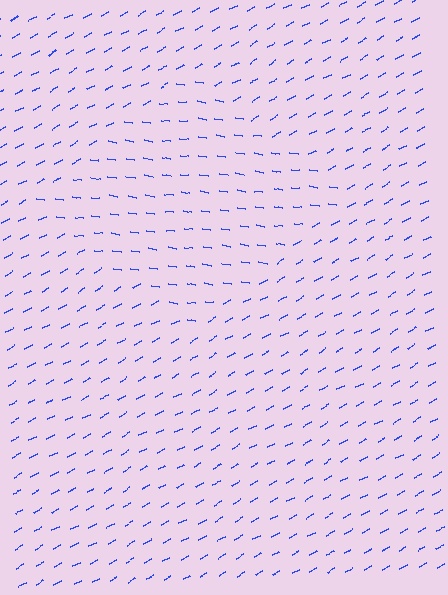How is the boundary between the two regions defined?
The boundary is defined purely by a change in line orientation (approximately 36 degrees difference). All lines are the same color and thickness.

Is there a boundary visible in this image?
Yes, there is a texture boundary formed by a change in line orientation.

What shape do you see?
I see a diamond.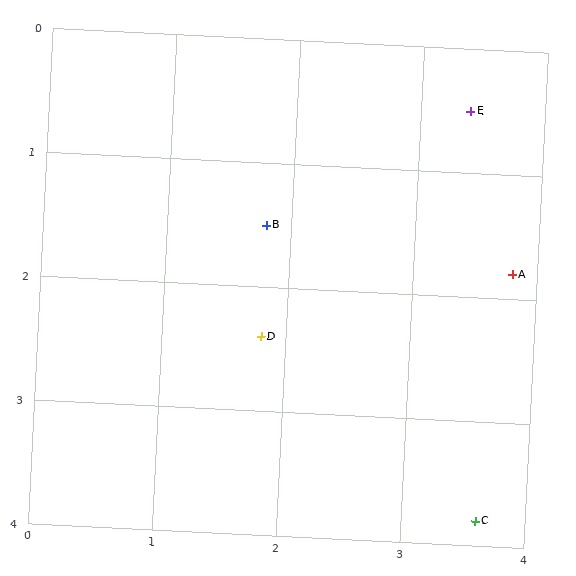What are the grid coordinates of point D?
Point D is at approximately (1.8, 2.4).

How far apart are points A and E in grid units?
Points A and E are about 1.4 grid units apart.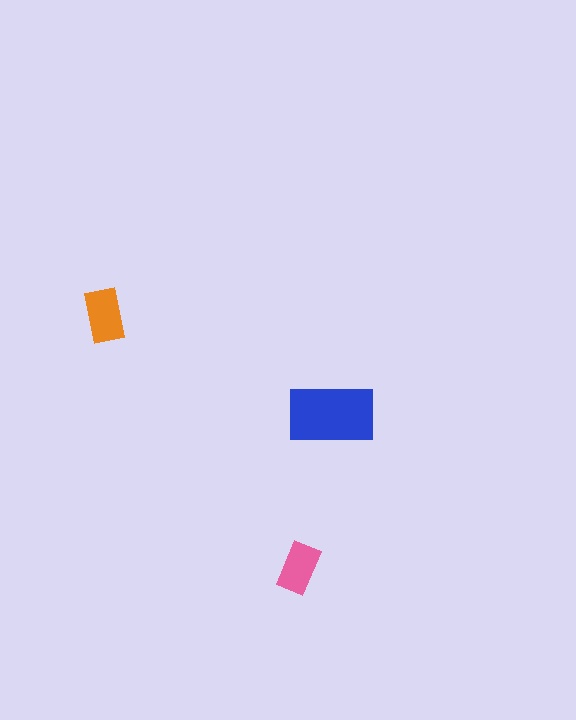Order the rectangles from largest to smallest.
the blue one, the orange one, the pink one.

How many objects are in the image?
There are 3 objects in the image.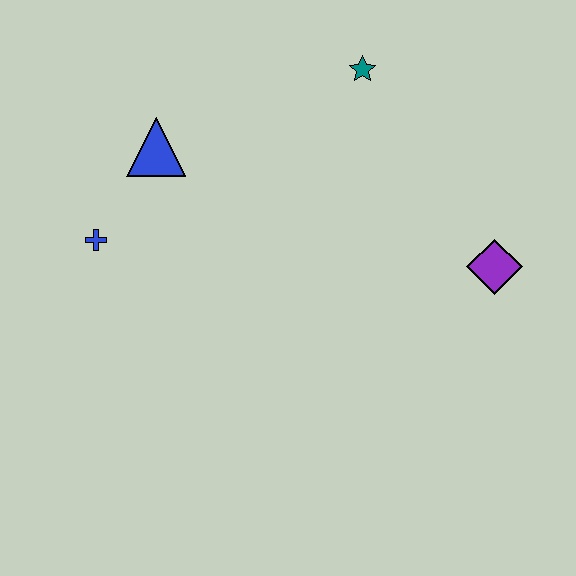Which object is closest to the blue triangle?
The blue cross is closest to the blue triangle.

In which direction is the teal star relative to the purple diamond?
The teal star is above the purple diamond.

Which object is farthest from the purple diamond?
The blue cross is farthest from the purple diamond.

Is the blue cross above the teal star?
No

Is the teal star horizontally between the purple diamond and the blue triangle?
Yes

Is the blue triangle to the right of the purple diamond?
No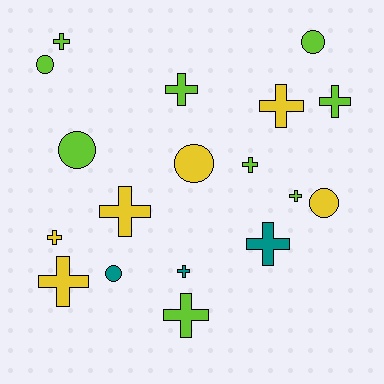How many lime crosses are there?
There are 6 lime crosses.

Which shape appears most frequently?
Cross, with 12 objects.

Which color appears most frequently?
Lime, with 9 objects.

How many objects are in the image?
There are 18 objects.